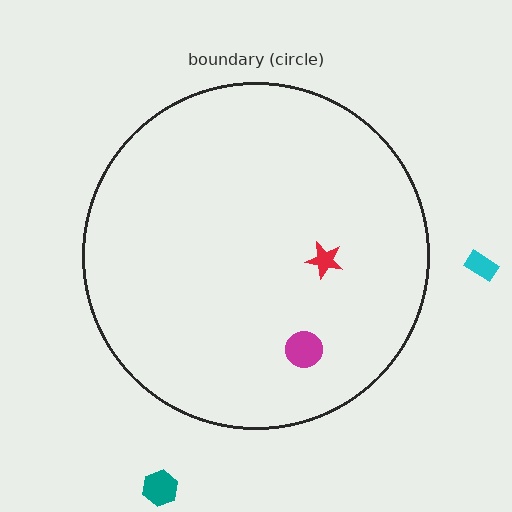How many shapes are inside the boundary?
2 inside, 2 outside.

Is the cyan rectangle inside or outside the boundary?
Outside.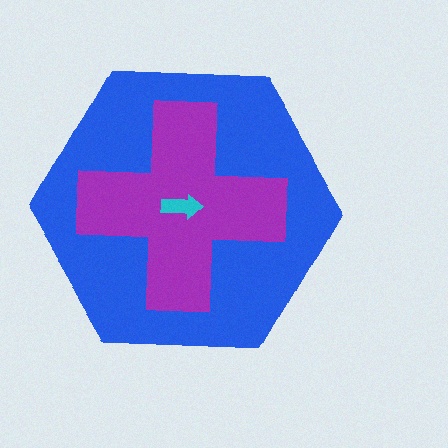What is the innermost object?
The cyan arrow.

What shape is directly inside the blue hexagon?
The purple cross.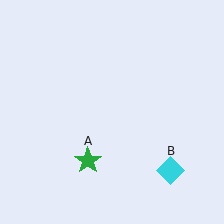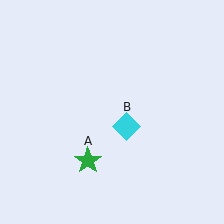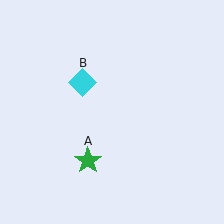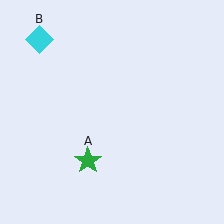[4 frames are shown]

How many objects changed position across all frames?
1 object changed position: cyan diamond (object B).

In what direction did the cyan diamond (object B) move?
The cyan diamond (object B) moved up and to the left.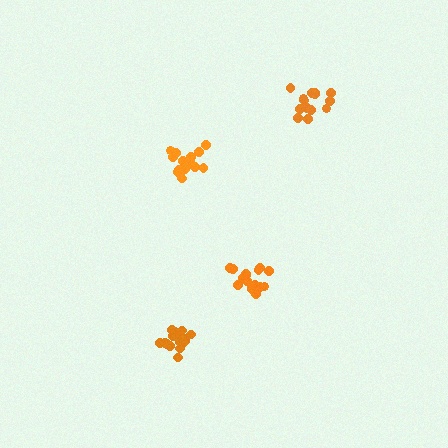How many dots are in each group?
Group 1: 14 dots, Group 2: 19 dots, Group 3: 18 dots, Group 4: 16 dots (67 total).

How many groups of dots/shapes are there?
There are 4 groups.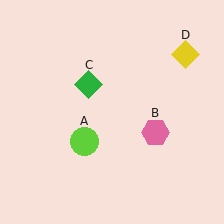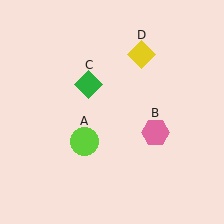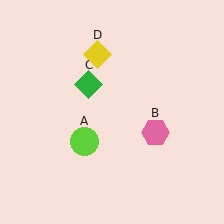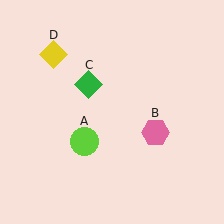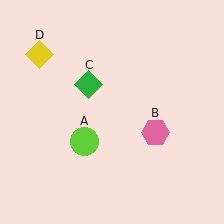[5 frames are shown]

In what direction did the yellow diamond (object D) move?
The yellow diamond (object D) moved left.